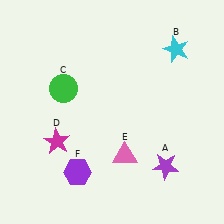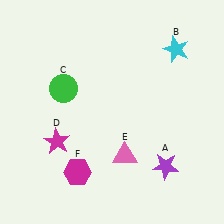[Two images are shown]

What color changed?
The hexagon (F) changed from purple in Image 1 to magenta in Image 2.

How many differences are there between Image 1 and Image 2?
There is 1 difference between the two images.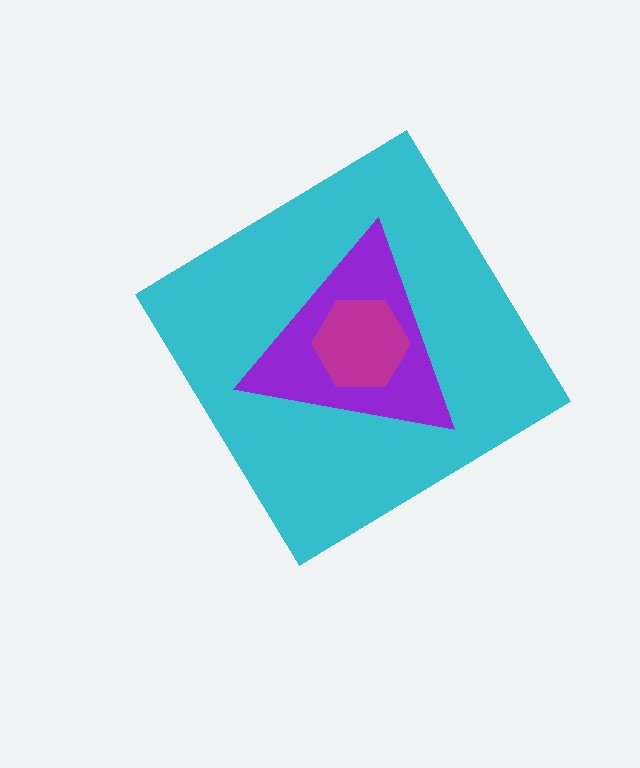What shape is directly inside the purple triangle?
The magenta hexagon.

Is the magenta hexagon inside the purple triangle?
Yes.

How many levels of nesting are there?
3.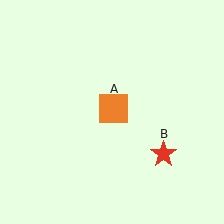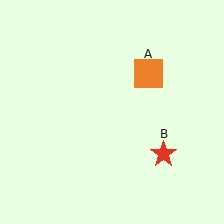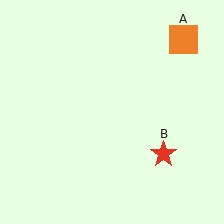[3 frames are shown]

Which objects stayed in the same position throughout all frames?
Red star (object B) remained stationary.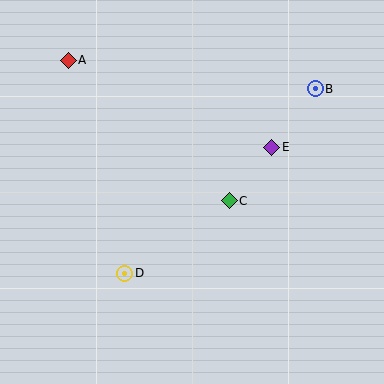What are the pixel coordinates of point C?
Point C is at (229, 201).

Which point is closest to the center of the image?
Point C at (229, 201) is closest to the center.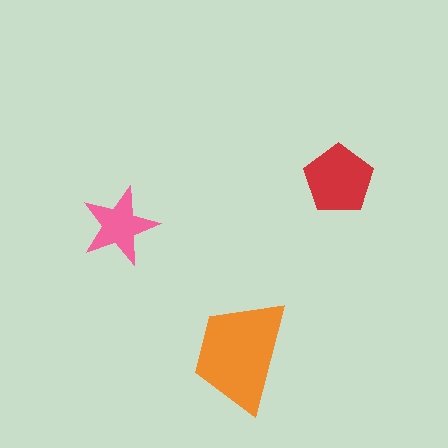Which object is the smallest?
The pink star.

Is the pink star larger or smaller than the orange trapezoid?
Smaller.